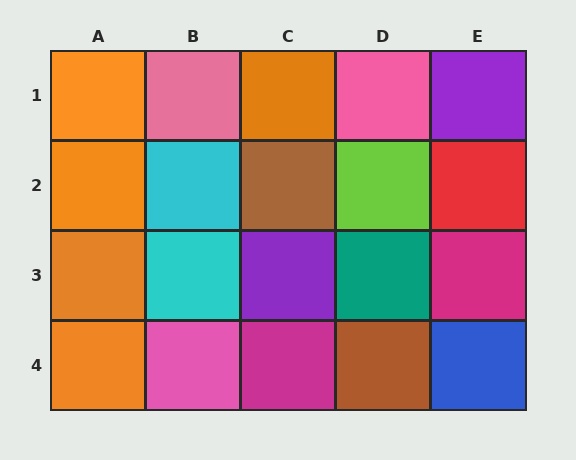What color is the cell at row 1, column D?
Pink.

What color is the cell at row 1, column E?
Purple.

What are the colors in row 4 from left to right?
Orange, pink, magenta, brown, blue.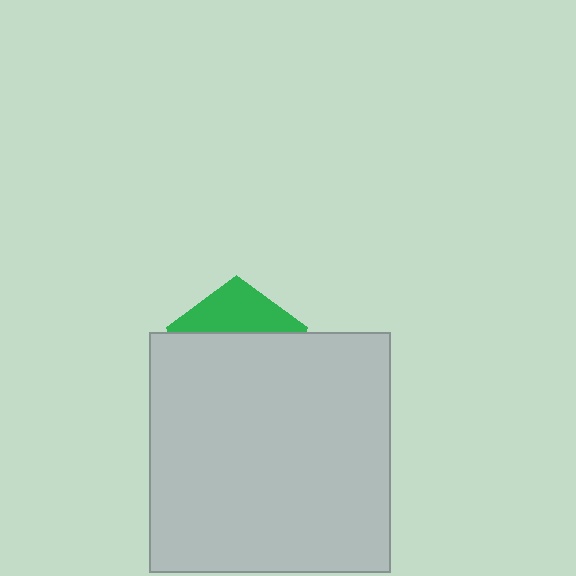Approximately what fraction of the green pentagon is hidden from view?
Roughly 68% of the green pentagon is hidden behind the light gray square.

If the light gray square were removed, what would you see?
You would see the complete green pentagon.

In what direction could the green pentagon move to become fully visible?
The green pentagon could move up. That would shift it out from behind the light gray square entirely.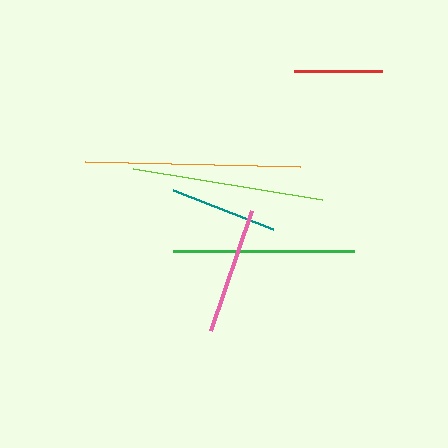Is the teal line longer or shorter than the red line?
The teal line is longer than the red line.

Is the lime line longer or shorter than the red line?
The lime line is longer than the red line.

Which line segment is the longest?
The orange line is the longest at approximately 215 pixels.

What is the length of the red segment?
The red segment is approximately 89 pixels long.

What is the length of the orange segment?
The orange segment is approximately 215 pixels long.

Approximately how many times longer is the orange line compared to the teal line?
The orange line is approximately 2.0 times the length of the teal line.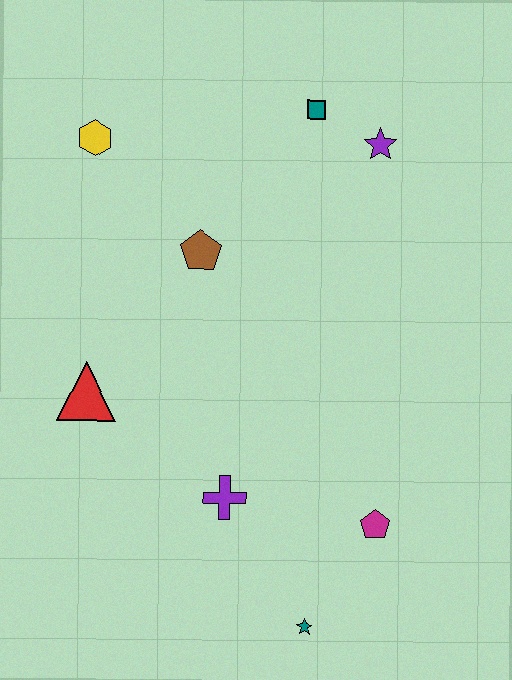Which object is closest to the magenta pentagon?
The teal star is closest to the magenta pentagon.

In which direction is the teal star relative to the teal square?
The teal star is below the teal square.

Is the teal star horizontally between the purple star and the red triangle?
Yes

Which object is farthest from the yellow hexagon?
The teal star is farthest from the yellow hexagon.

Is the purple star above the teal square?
No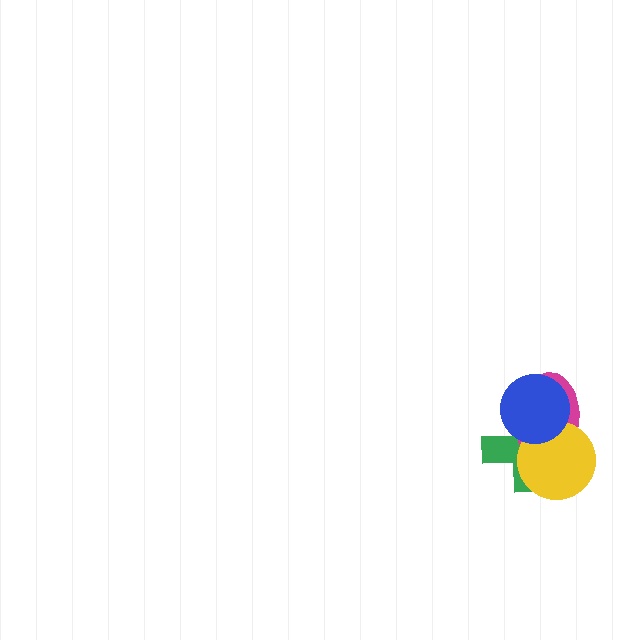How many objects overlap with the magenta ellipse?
3 objects overlap with the magenta ellipse.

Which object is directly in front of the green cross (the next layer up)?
The magenta ellipse is directly in front of the green cross.